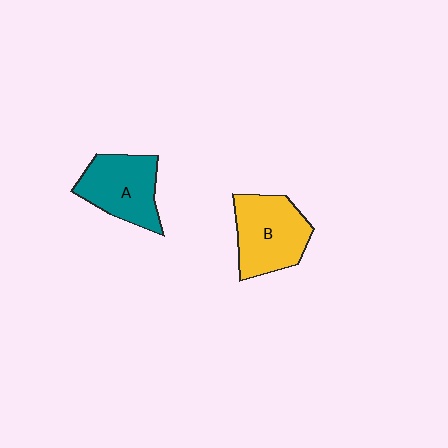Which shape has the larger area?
Shape B (yellow).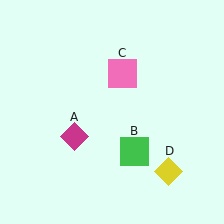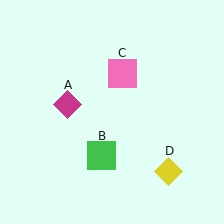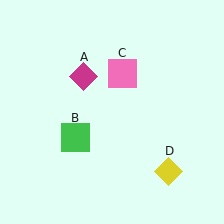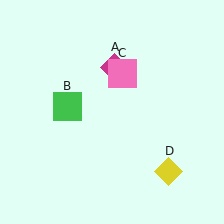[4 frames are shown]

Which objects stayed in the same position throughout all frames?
Pink square (object C) and yellow diamond (object D) remained stationary.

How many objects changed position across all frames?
2 objects changed position: magenta diamond (object A), green square (object B).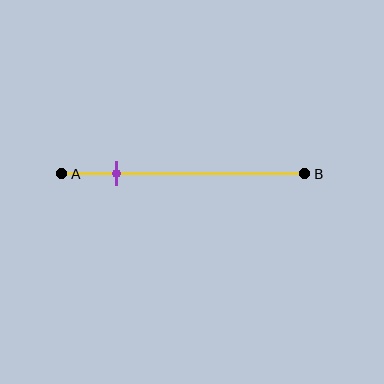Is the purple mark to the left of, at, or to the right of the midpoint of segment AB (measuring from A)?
The purple mark is to the left of the midpoint of segment AB.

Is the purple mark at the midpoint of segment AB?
No, the mark is at about 20% from A, not at the 50% midpoint.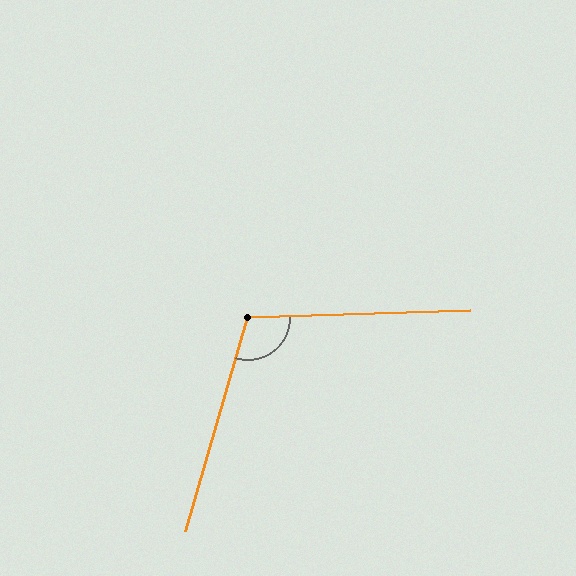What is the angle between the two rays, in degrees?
Approximately 108 degrees.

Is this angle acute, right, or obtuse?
It is obtuse.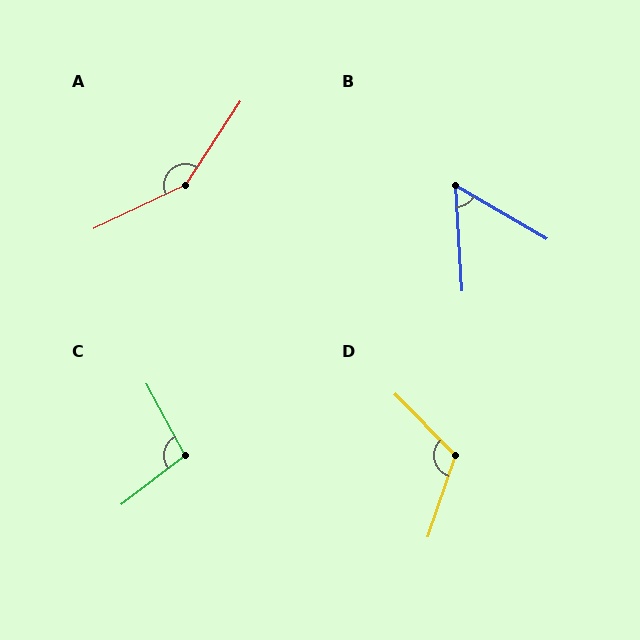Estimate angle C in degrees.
Approximately 99 degrees.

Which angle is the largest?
A, at approximately 149 degrees.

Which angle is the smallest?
B, at approximately 56 degrees.